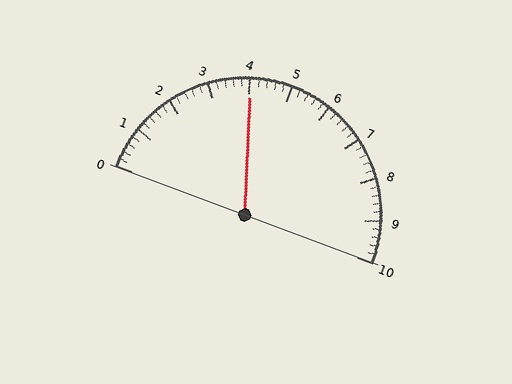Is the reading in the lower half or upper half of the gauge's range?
The reading is in the lower half of the range (0 to 10).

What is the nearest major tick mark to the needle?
The nearest major tick mark is 4.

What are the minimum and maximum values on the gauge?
The gauge ranges from 0 to 10.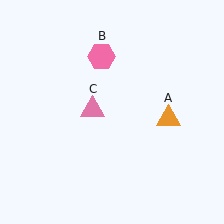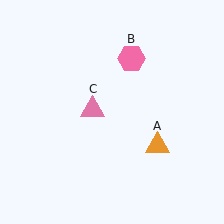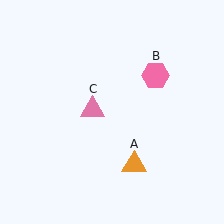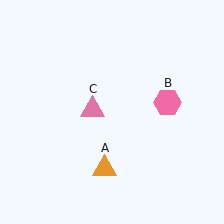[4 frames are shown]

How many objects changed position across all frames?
2 objects changed position: orange triangle (object A), pink hexagon (object B).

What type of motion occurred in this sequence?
The orange triangle (object A), pink hexagon (object B) rotated clockwise around the center of the scene.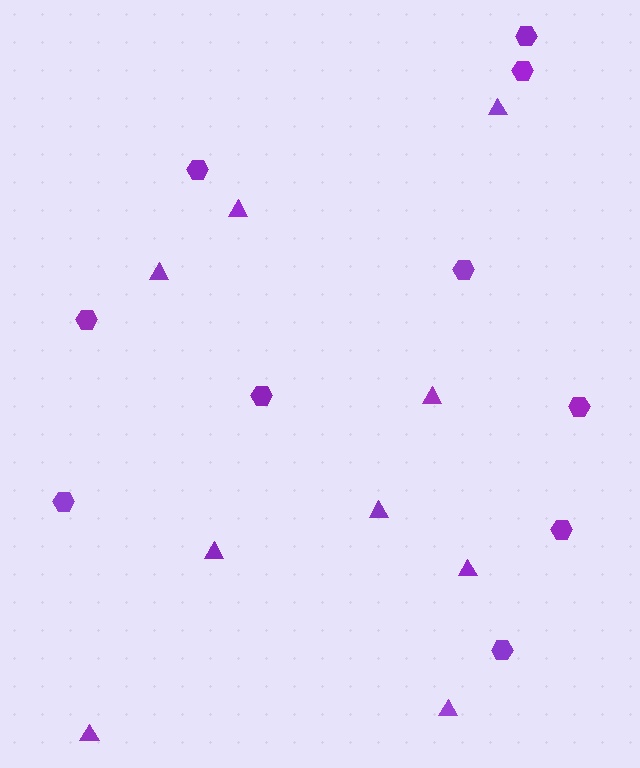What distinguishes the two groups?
There are 2 groups: one group of hexagons (10) and one group of triangles (9).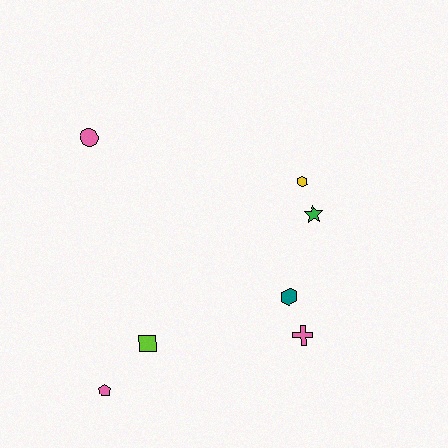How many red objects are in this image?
There are no red objects.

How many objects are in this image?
There are 7 objects.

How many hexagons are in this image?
There are 2 hexagons.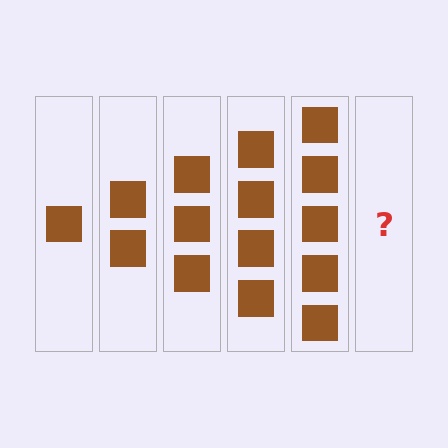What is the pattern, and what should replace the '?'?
The pattern is that each step adds one more square. The '?' should be 6 squares.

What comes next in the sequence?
The next element should be 6 squares.